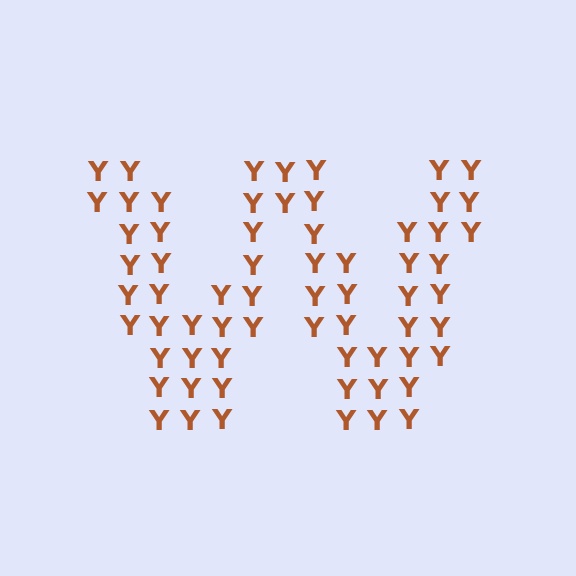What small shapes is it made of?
It is made of small letter Y's.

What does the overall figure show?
The overall figure shows the letter W.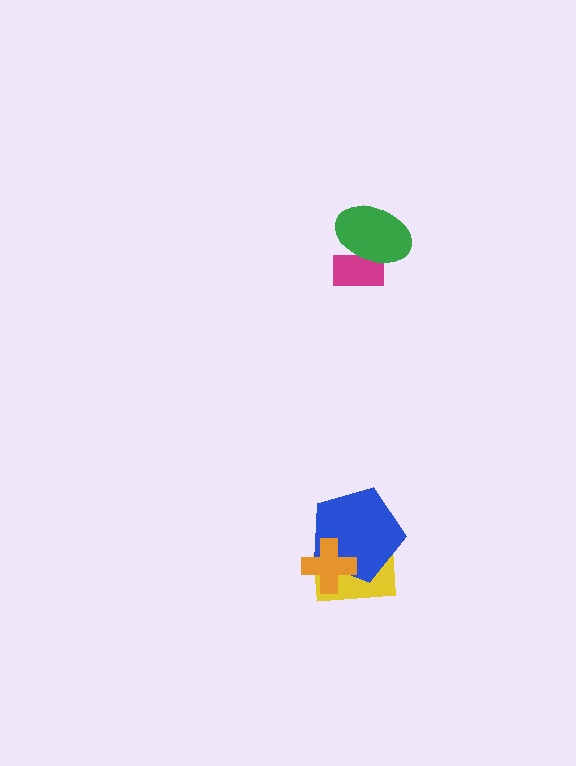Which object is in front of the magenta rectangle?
The green ellipse is in front of the magenta rectangle.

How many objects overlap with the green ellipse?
1 object overlaps with the green ellipse.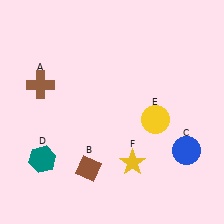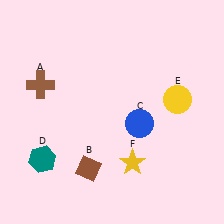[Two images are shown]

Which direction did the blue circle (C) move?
The blue circle (C) moved left.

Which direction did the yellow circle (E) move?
The yellow circle (E) moved right.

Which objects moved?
The objects that moved are: the blue circle (C), the yellow circle (E).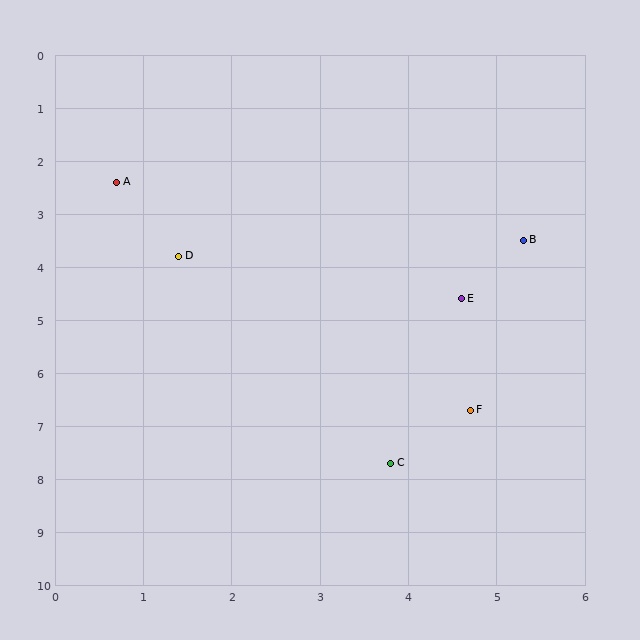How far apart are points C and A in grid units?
Points C and A are about 6.1 grid units apart.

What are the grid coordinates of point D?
Point D is at approximately (1.4, 3.8).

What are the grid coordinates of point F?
Point F is at approximately (4.7, 6.7).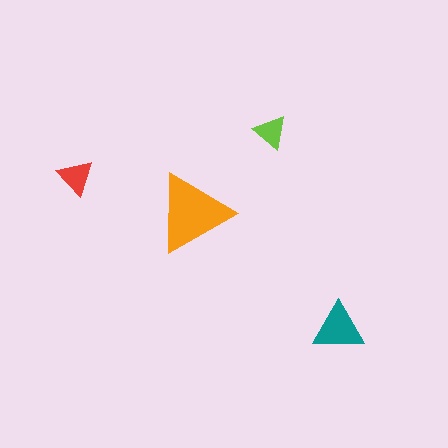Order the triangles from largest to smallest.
the orange one, the teal one, the red one, the lime one.